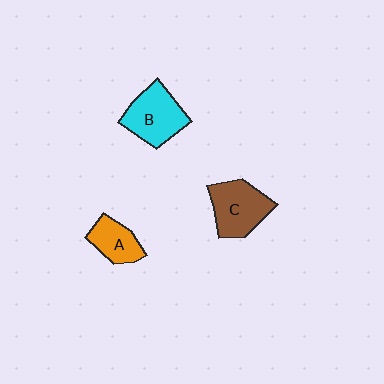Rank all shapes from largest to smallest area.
From largest to smallest: B (cyan), C (brown), A (orange).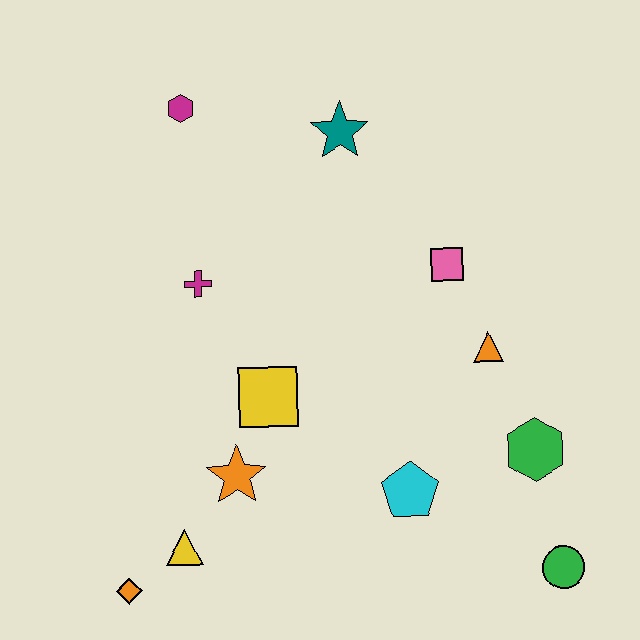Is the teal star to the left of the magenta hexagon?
No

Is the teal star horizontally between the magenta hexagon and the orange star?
No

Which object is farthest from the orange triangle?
The orange diamond is farthest from the orange triangle.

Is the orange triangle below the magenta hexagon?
Yes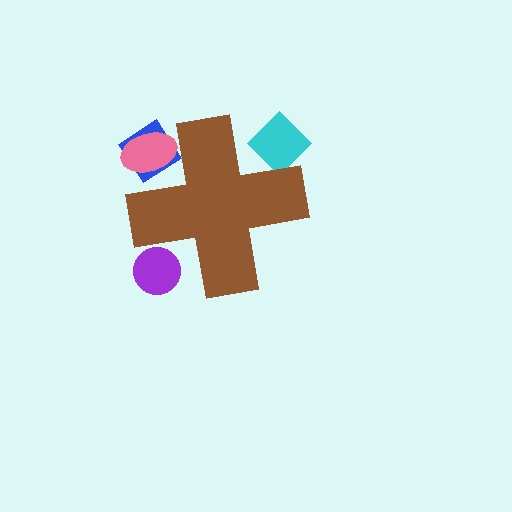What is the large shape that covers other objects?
A brown cross.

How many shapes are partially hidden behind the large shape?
4 shapes are partially hidden.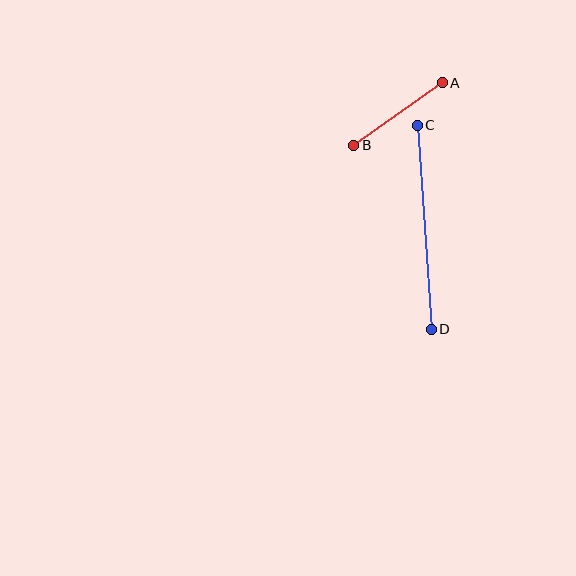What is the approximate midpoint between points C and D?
The midpoint is at approximately (424, 227) pixels.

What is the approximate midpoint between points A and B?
The midpoint is at approximately (398, 114) pixels.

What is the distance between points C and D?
The distance is approximately 205 pixels.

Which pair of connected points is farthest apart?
Points C and D are farthest apart.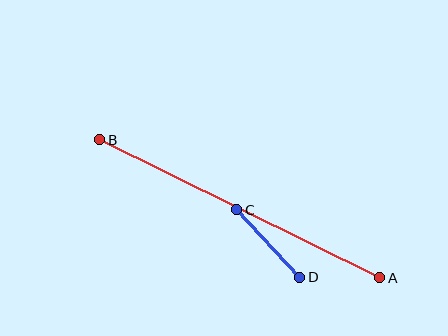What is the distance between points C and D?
The distance is approximately 92 pixels.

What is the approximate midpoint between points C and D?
The midpoint is at approximately (268, 243) pixels.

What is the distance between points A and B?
The distance is approximately 312 pixels.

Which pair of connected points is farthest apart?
Points A and B are farthest apart.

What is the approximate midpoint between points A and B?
The midpoint is at approximately (240, 209) pixels.